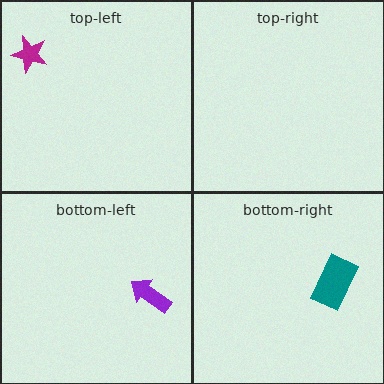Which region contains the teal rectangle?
The bottom-right region.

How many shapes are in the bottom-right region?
1.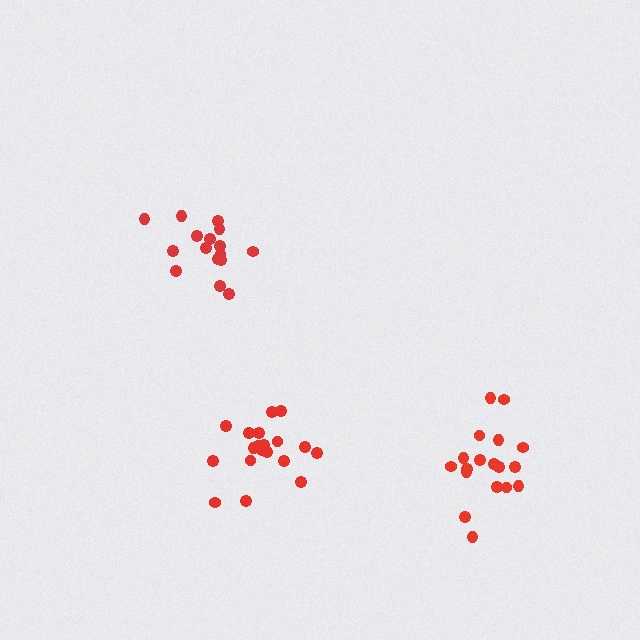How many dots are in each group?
Group 1: 19 dots, Group 2: 16 dots, Group 3: 18 dots (53 total).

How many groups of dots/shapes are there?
There are 3 groups.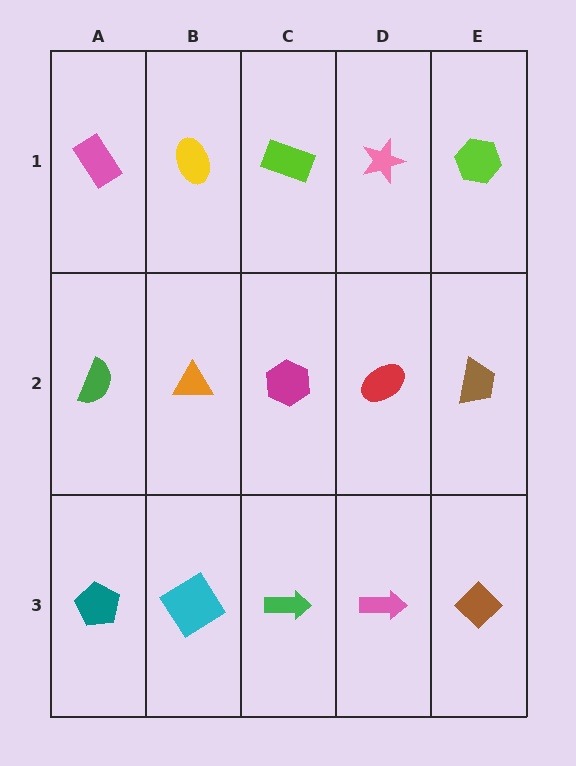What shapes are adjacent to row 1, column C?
A magenta hexagon (row 2, column C), a yellow ellipse (row 1, column B), a pink star (row 1, column D).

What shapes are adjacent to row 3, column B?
An orange triangle (row 2, column B), a teal pentagon (row 3, column A), a green arrow (row 3, column C).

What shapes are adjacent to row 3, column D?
A red ellipse (row 2, column D), a green arrow (row 3, column C), a brown diamond (row 3, column E).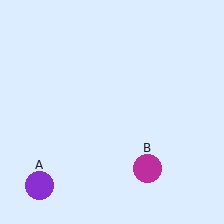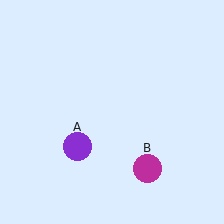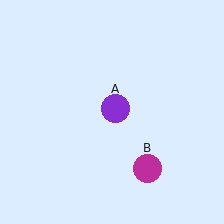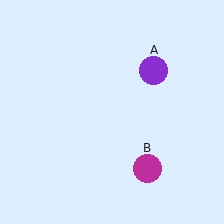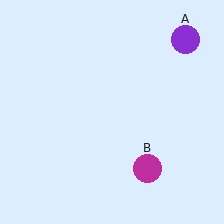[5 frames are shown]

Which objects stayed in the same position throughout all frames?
Magenta circle (object B) remained stationary.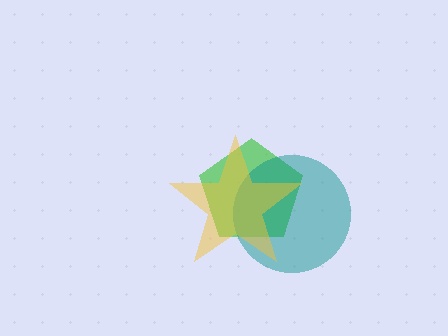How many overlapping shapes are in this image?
There are 3 overlapping shapes in the image.